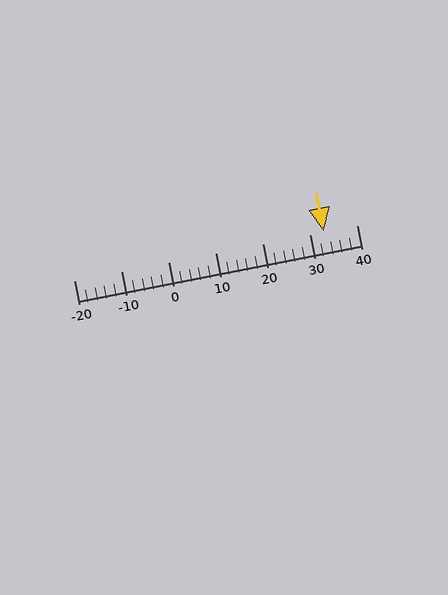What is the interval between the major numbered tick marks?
The major tick marks are spaced 10 units apart.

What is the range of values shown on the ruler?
The ruler shows values from -20 to 40.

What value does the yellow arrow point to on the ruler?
The yellow arrow points to approximately 33.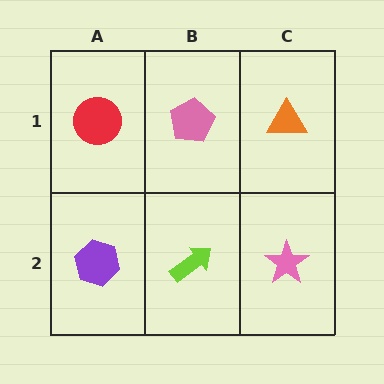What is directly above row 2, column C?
An orange triangle.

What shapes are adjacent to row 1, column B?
A lime arrow (row 2, column B), a red circle (row 1, column A), an orange triangle (row 1, column C).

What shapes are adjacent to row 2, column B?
A pink pentagon (row 1, column B), a purple hexagon (row 2, column A), a pink star (row 2, column C).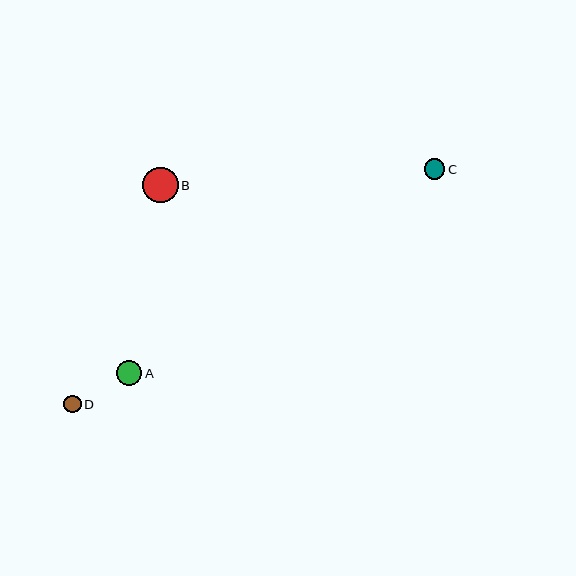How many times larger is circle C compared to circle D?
Circle C is approximately 1.1 times the size of circle D.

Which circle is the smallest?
Circle D is the smallest with a size of approximately 18 pixels.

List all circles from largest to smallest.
From largest to smallest: B, A, C, D.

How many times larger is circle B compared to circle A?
Circle B is approximately 1.4 times the size of circle A.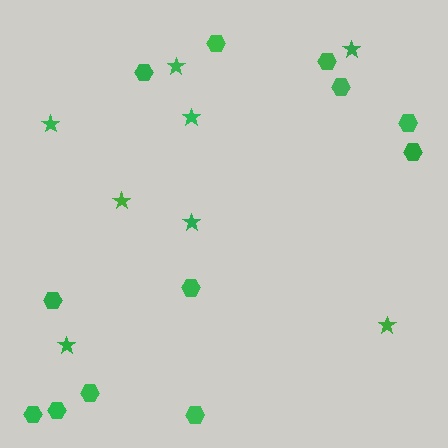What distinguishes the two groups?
There are 2 groups: one group of hexagons (12) and one group of stars (8).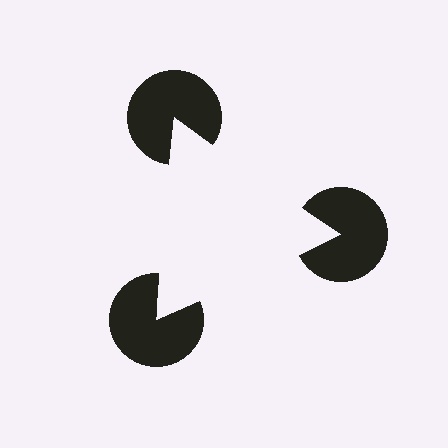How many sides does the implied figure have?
3 sides.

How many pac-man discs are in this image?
There are 3 — one at each vertex of the illusory triangle.